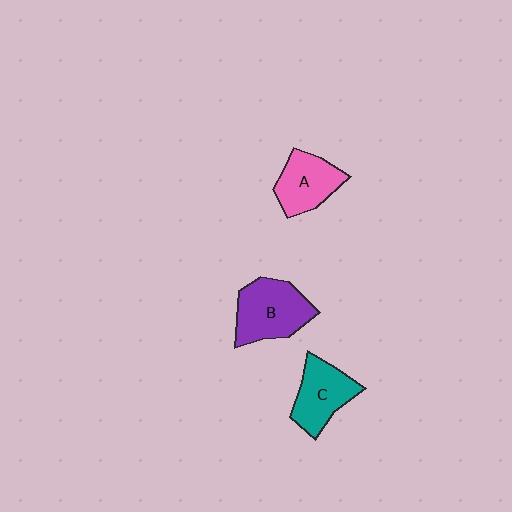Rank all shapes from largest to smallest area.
From largest to smallest: B (purple), C (teal), A (pink).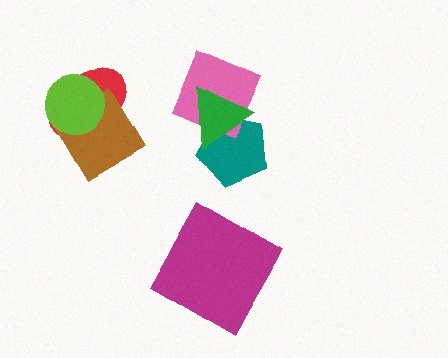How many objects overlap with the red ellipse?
2 objects overlap with the red ellipse.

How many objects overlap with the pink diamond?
2 objects overlap with the pink diamond.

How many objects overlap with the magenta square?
0 objects overlap with the magenta square.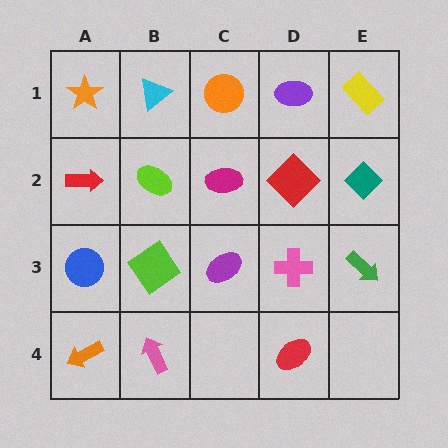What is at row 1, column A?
An orange star.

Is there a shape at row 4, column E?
No, that cell is empty.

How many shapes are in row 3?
5 shapes.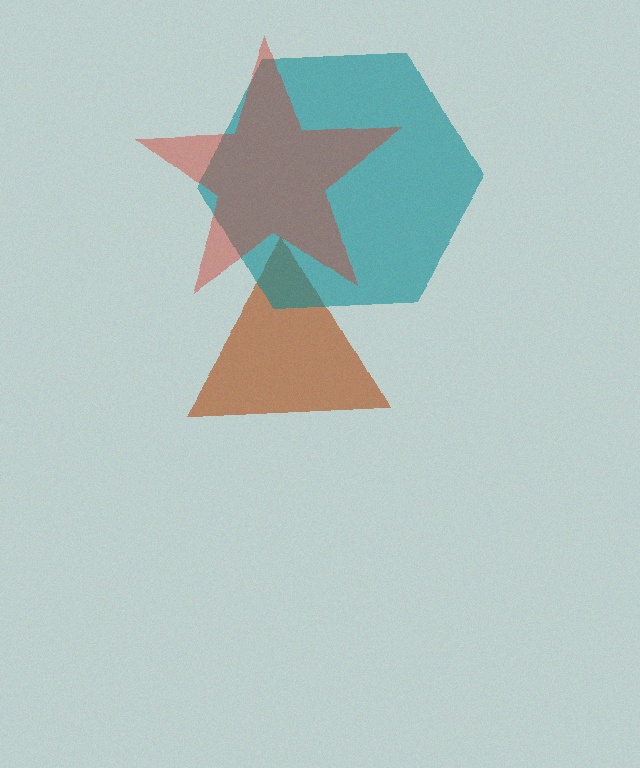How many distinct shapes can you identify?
There are 3 distinct shapes: a brown triangle, a teal hexagon, a red star.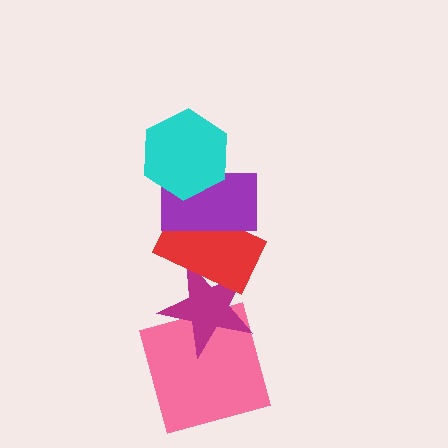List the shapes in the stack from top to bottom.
From top to bottom: the cyan hexagon, the purple rectangle, the red rectangle, the magenta star, the pink square.